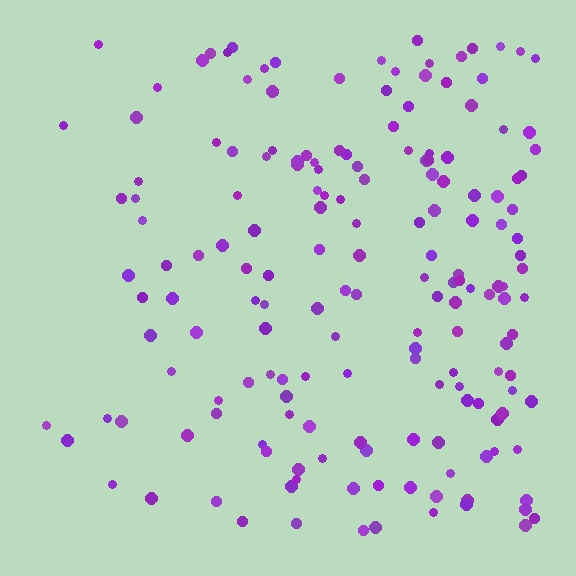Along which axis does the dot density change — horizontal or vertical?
Horizontal.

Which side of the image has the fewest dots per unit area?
The left.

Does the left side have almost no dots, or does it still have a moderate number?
Still a moderate number, just noticeably fewer than the right.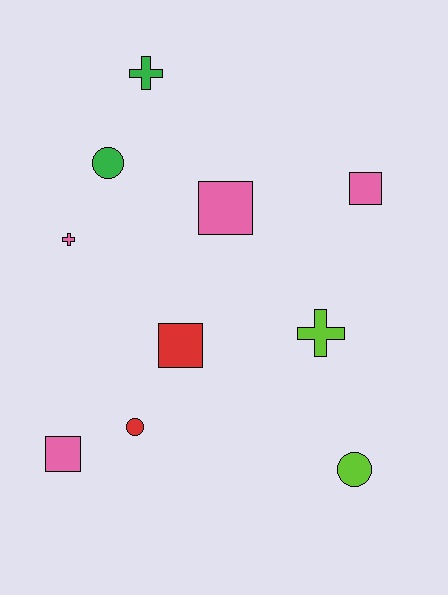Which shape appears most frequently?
Square, with 4 objects.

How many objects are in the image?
There are 10 objects.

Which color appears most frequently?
Pink, with 4 objects.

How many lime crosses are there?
There is 1 lime cross.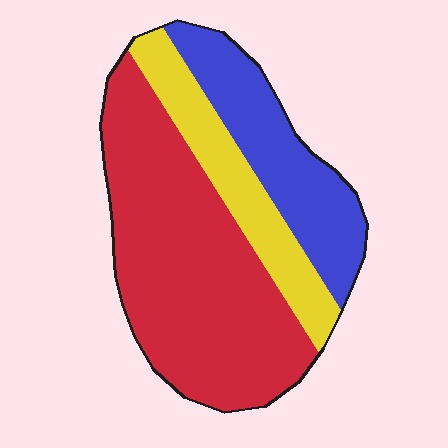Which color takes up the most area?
Red, at roughly 55%.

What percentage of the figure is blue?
Blue takes up about one quarter (1/4) of the figure.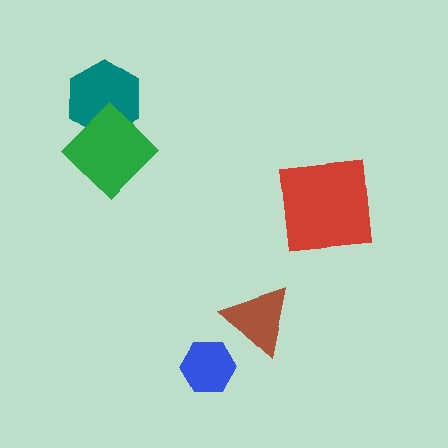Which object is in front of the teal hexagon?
The green diamond is in front of the teal hexagon.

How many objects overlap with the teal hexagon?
1 object overlaps with the teal hexagon.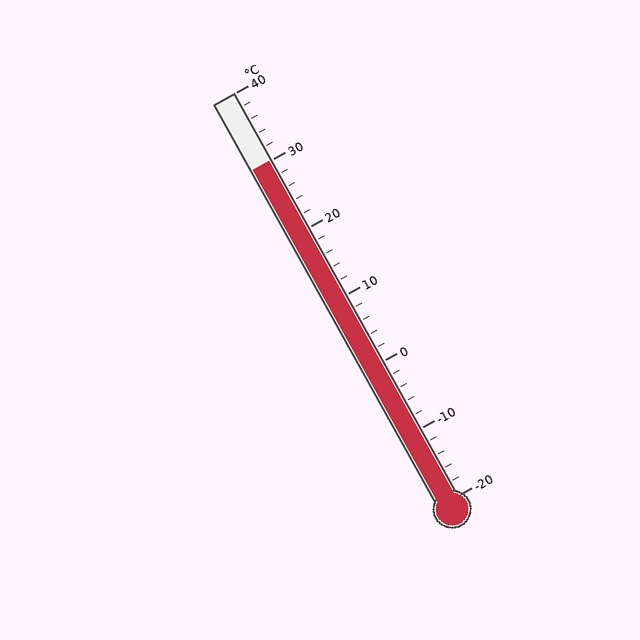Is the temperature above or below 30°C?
The temperature is at 30°C.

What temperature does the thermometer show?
The thermometer shows approximately 30°C.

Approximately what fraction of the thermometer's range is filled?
The thermometer is filled to approximately 85% of its range.